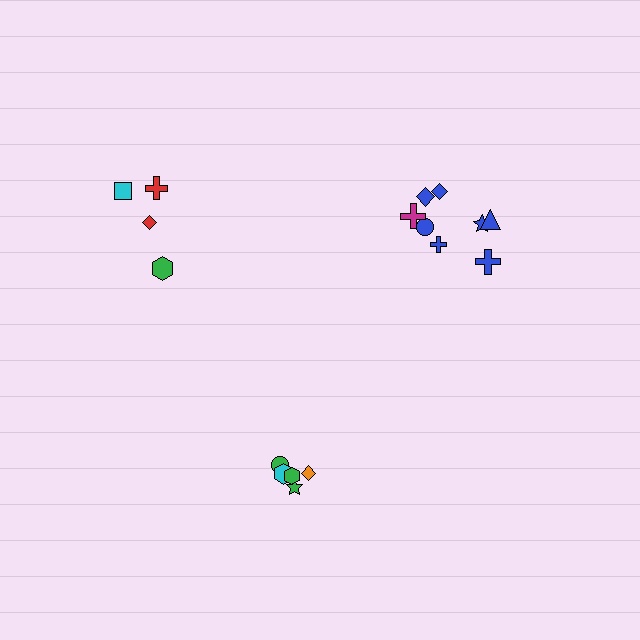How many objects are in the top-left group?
There are 4 objects.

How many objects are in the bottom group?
There are 5 objects.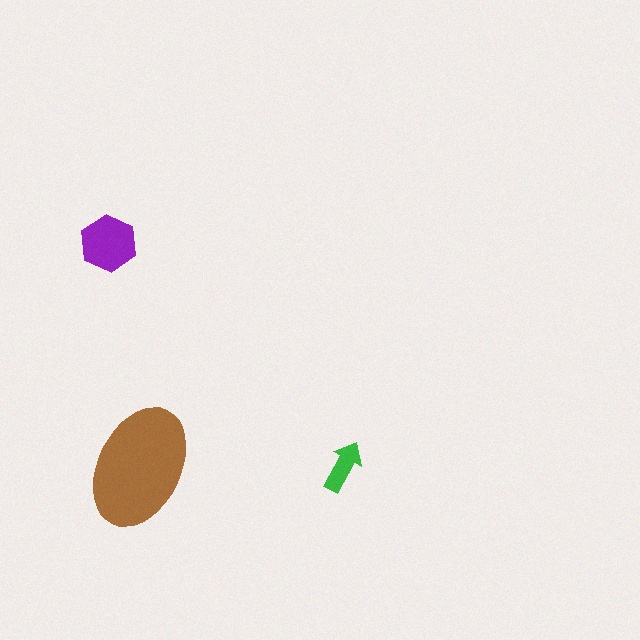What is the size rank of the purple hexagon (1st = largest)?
2nd.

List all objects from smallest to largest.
The green arrow, the purple hexagon, the brown ellipse.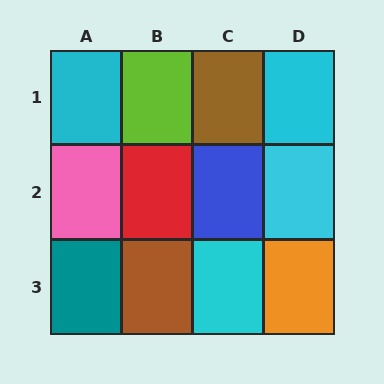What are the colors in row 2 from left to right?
Pink, red, blue, cyan.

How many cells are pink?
1 cell is pink.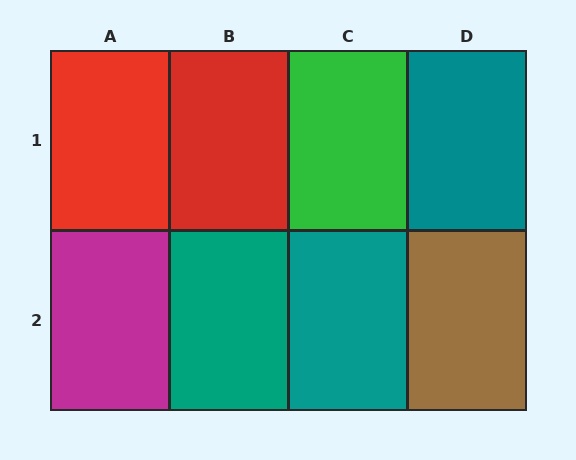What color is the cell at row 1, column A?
Red.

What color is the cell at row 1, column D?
Teal.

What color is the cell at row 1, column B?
Red.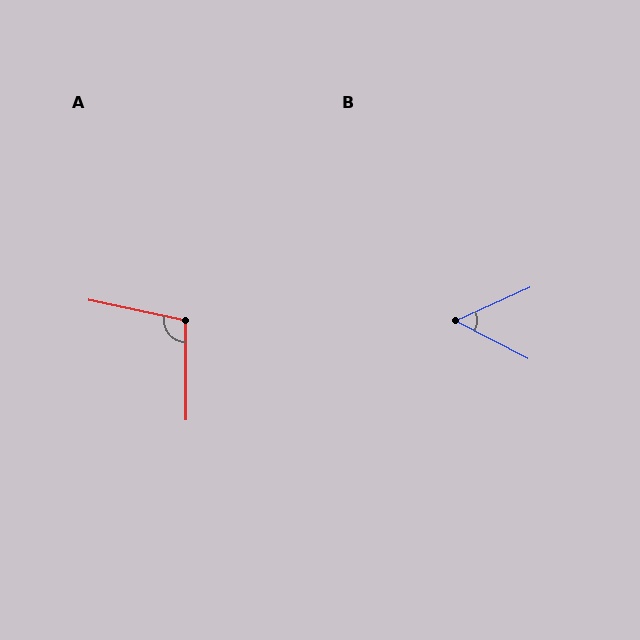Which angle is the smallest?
B, at approximately 52 degrees.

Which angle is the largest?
A, at approximately 102 degrees.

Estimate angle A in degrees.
Approximately 102 degrees.